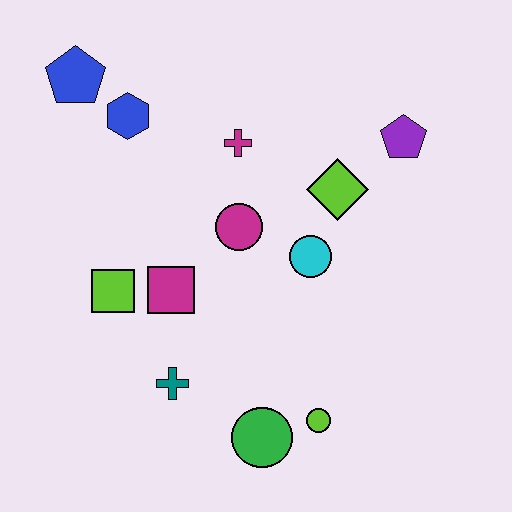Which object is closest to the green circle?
The lime circle is closest to the green circle.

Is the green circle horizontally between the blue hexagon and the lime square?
No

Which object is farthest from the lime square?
The purple pentagon is farthest from the lime square.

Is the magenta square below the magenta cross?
Yes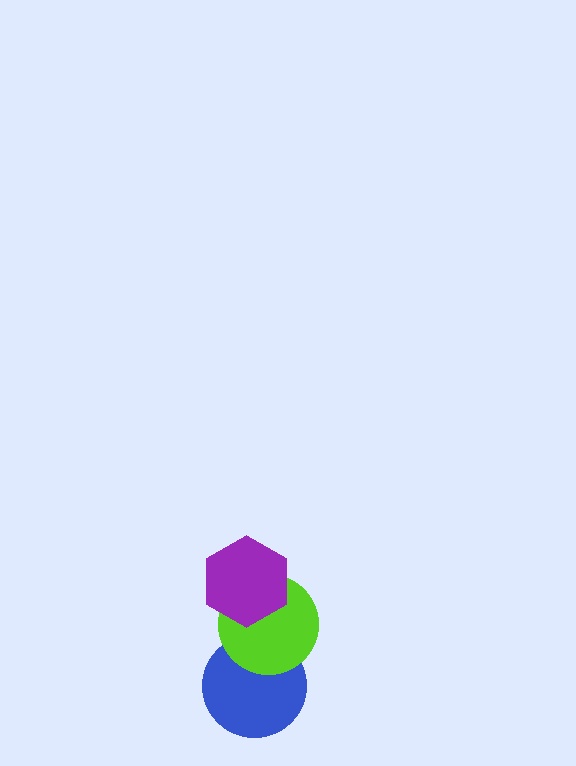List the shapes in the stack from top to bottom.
From top to bottom: the purple hexagon, the lime circle, the blue circle.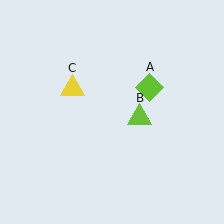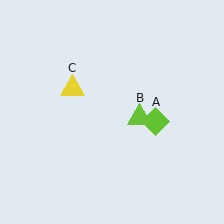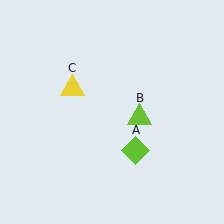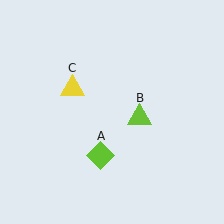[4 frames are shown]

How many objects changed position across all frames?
1 object changed position: lime diamond (object A).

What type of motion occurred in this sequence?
The lime diamond (object A) rotated clockwise around the center of the scene.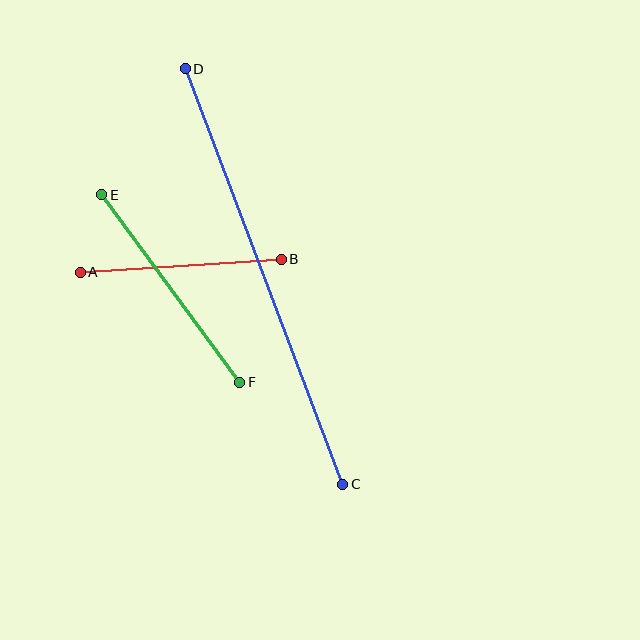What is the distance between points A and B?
The distance is approximately 201 pixels.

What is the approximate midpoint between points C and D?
The midpoint is at approximately (264, 276) pixels.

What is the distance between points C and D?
The distance is approximately 444 pixels.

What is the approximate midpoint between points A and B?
The midpoint is at approximately (181, 266) pixels.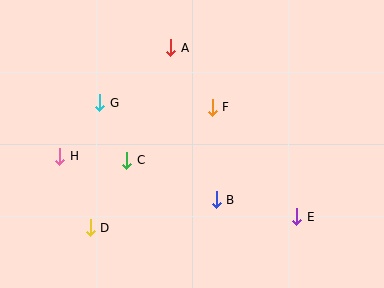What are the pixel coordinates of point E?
Point E is at (297, 217).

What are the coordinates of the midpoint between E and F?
The midpoint between E and F is at (254, 162).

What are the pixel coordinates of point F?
Point F is at (212, 107).